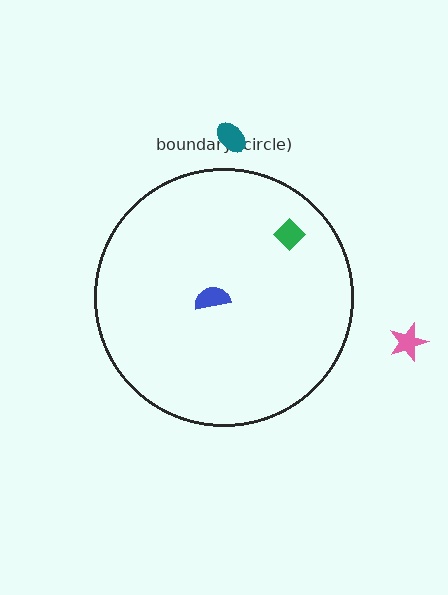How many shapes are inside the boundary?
2 inside, 2 outside.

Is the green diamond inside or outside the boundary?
Inside.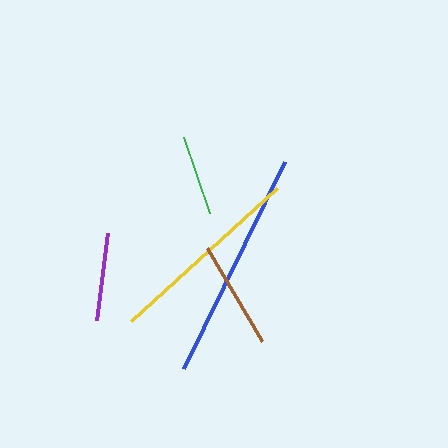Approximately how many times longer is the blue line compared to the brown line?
The blue line is approximately 2.1 times the length of the brown line.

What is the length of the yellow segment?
The yellow segment is approximately 197 pixels long.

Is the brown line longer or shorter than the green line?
The brown line is longer than the green line.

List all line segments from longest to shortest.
From longest to shortest: blue, yellow, brown, purple, green.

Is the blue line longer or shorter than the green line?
The blue line is longer than the green line.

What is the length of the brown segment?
The brown segment is approximately 108 pixels long.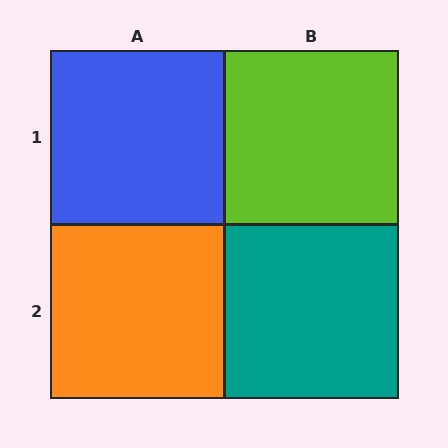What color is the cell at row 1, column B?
Lime.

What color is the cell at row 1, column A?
Blue.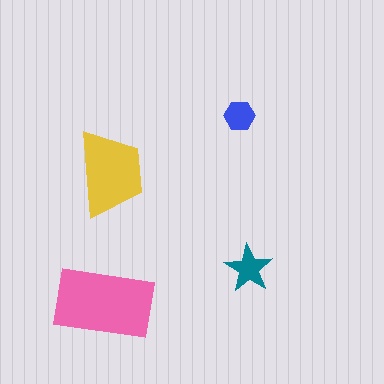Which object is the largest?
The pink rectangle.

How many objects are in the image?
There are 4 objects in the image.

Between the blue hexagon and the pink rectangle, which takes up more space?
The pink rectangle.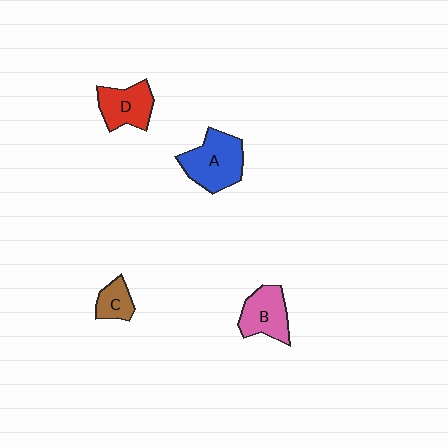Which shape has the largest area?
Shape A (blue).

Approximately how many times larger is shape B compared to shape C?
Approximately 1.7 times.